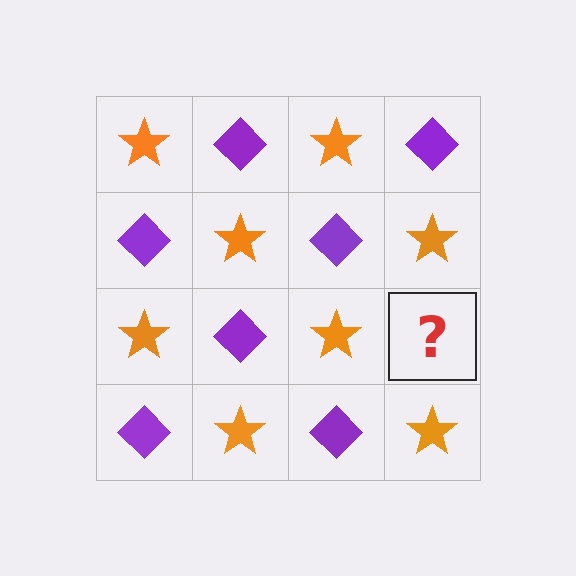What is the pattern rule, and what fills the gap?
The rule is that it alternates orange star and purple diamond in a checkerboard pattern. The gap should be filled with a purple diamond.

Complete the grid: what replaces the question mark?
The question mark should be replaced with a purple diamond.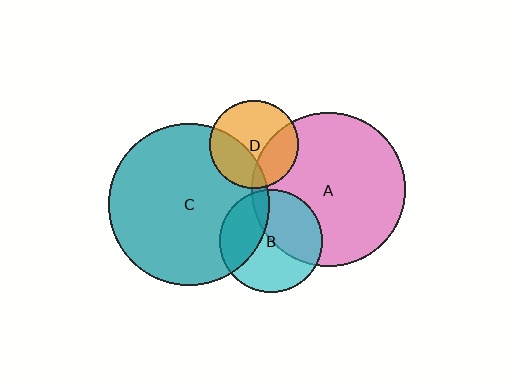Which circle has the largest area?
Circle C (teal).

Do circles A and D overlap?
Yes.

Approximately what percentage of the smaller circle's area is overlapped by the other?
Approximately 30%.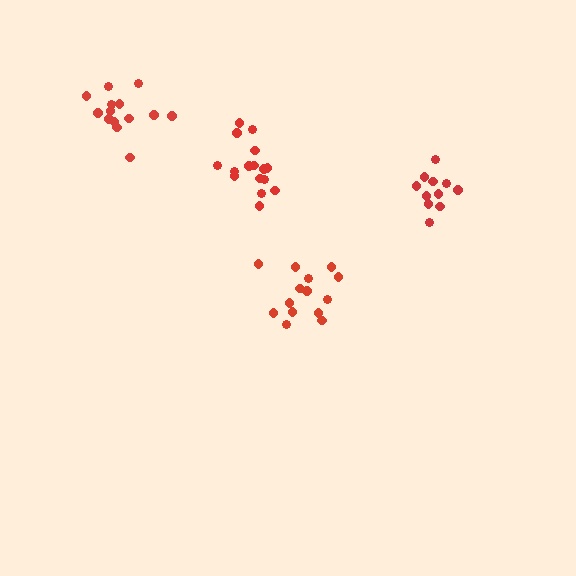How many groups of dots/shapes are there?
There are 4 groups.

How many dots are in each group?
Group 1: 11 dots, Group 2: 14 dots, Group 3: 14 dots, Group 4: 16 dots (55 total).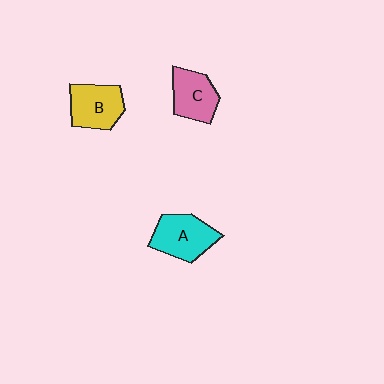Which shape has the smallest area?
Shape C (pink).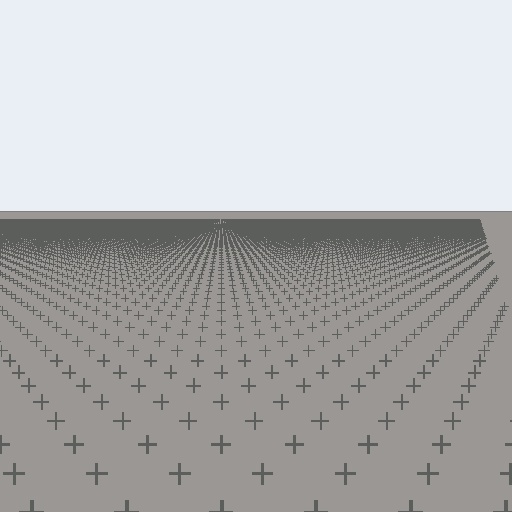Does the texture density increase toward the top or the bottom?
Density increases toward the top.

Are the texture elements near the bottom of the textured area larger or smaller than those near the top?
Larger. Near the bottom, elements are closer to the viewer and appear at a bigger on-screen size.